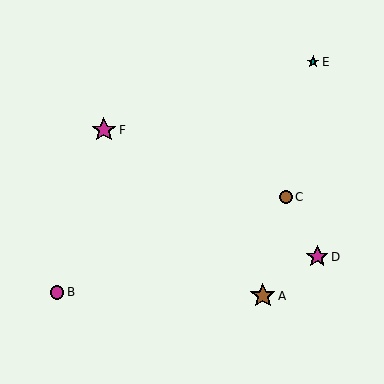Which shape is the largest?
The brown star (labeled A) is the largest.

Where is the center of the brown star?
The center of the brown star is at (263, 296).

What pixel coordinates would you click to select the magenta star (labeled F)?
Click at (104, 130) to select the magenta star F.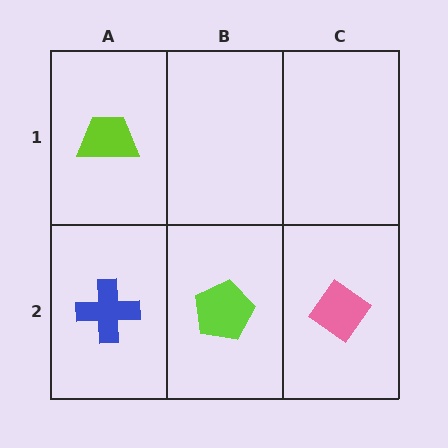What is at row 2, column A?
A blue cross.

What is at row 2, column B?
A lime pentagon.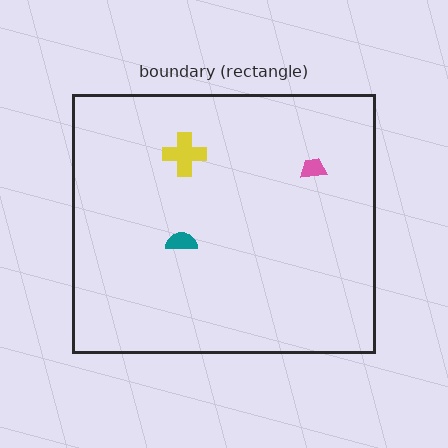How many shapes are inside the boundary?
3 inside, 0 outside.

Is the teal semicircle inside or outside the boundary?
Inside.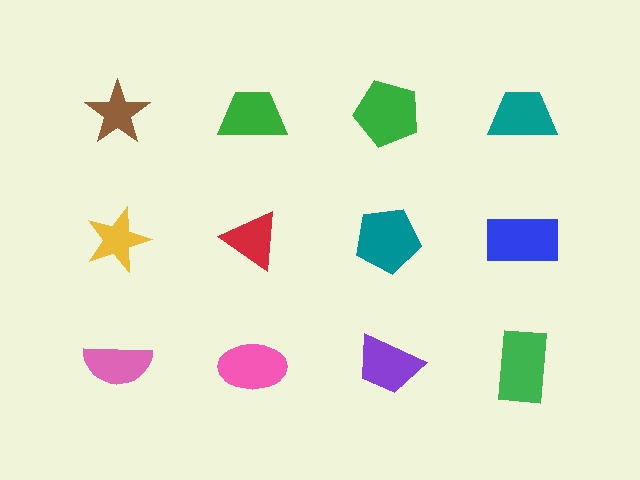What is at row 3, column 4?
A green rectangle.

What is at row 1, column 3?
A green pentagon.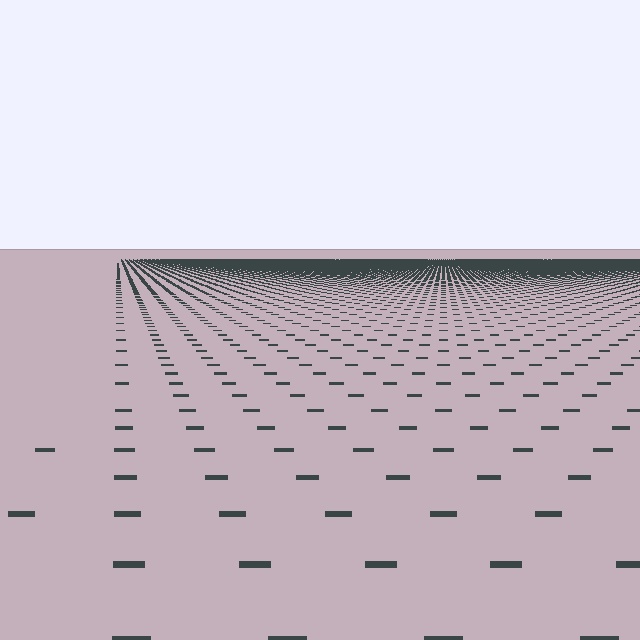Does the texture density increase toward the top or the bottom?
Density increases toward the top.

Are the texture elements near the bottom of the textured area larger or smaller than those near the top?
Larger. Near the bottom, elements are closer to the viewer and appear at a bigger on-screen size.